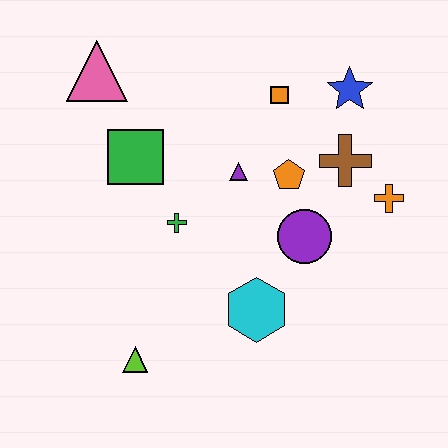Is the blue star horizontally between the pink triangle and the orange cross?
Yes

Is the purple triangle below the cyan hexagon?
No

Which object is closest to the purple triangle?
The orange pentagon is closest to the purple triangle.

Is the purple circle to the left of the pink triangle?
No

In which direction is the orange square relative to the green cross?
The orange square is above the green cross.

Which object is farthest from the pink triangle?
The orange cross is farthest from the pink triangle.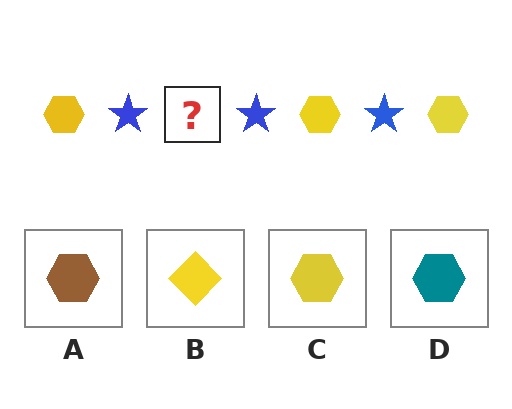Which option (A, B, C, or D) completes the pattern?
C.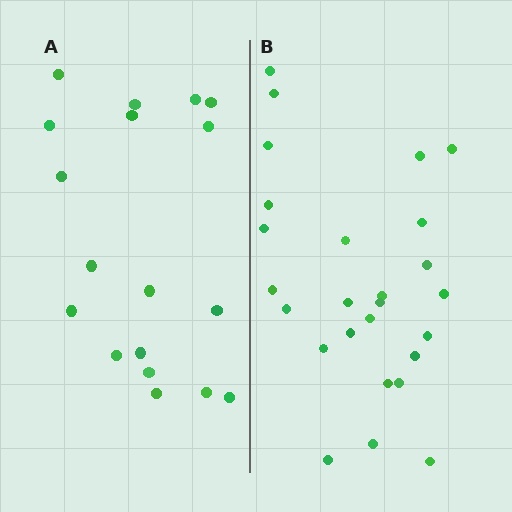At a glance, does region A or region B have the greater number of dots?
Region B (the right region) has more dots.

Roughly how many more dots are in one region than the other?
Region B has roughly 8 or so more dots than region A.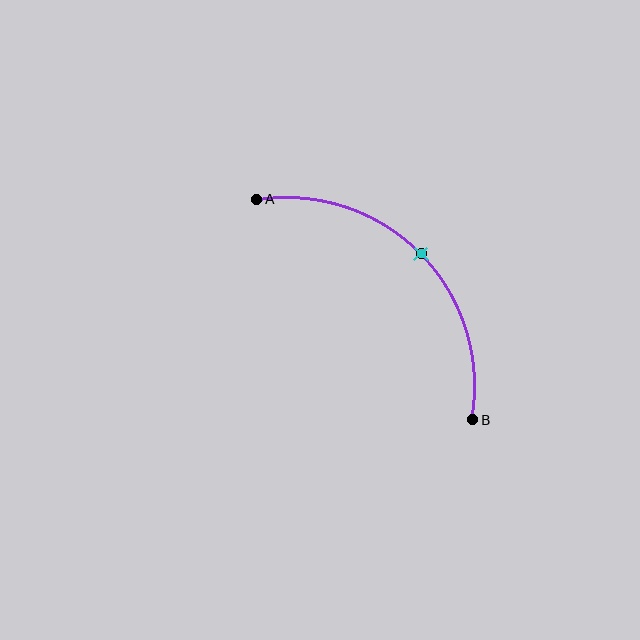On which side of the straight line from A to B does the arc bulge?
The arc bulges above and to the right of the straight line connecting A and B.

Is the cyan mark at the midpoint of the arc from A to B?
Yes. The cyan mark lies on the arc at equal arc-length from both A and B — it is the arc midpoint.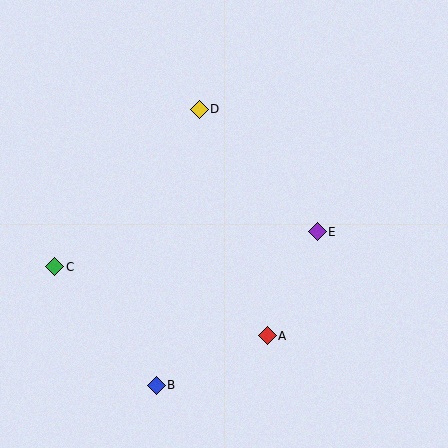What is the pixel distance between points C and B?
The distance between C and B is 156 pixels.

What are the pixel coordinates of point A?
Point A is at (267, 336).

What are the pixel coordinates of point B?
Point B is at (156, 385).